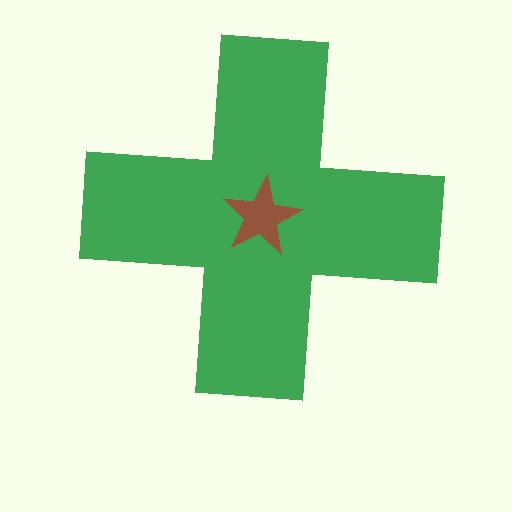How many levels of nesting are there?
2.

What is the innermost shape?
The brown star.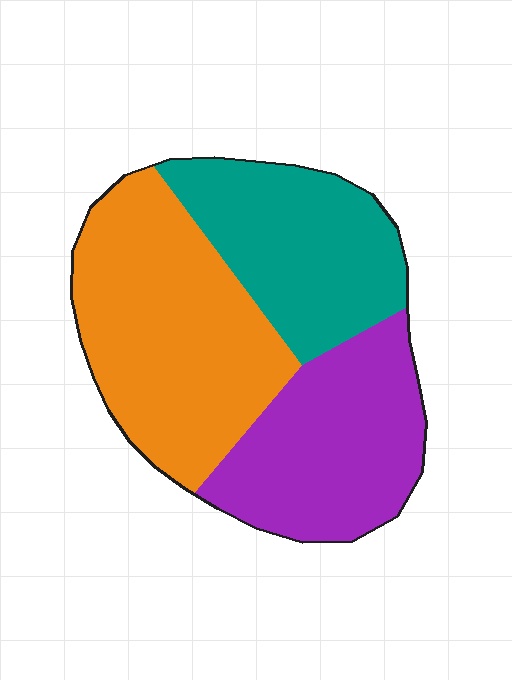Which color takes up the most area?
Orange, at roughly 40%.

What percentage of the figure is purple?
Purple covers around 30% of the figure.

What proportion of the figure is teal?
Teal covers 29% of the figure.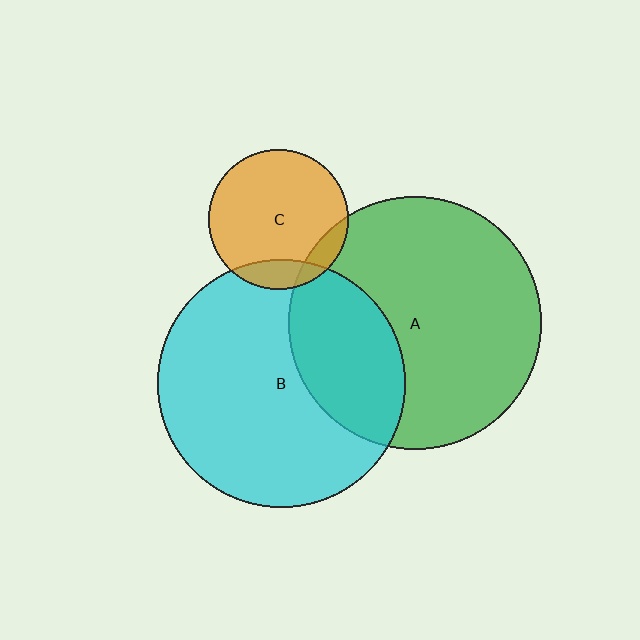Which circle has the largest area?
Circle A (green).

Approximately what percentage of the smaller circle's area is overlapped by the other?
Approximately 30%.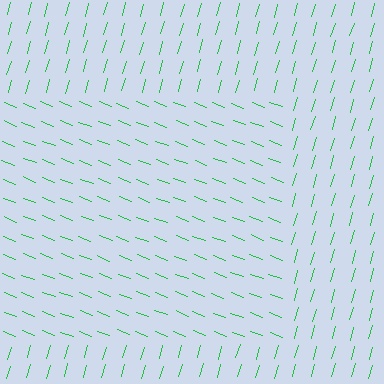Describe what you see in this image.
The image is filled with small green line segments. A rectangle region in the image has lines oriented differently from the surrounding lines, creating a visible texture boundary.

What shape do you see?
I see a rectangle.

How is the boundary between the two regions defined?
The boundary is defined purely by a change in line orientation (approximately 85 degrees difference). All lines are the same color and thickness.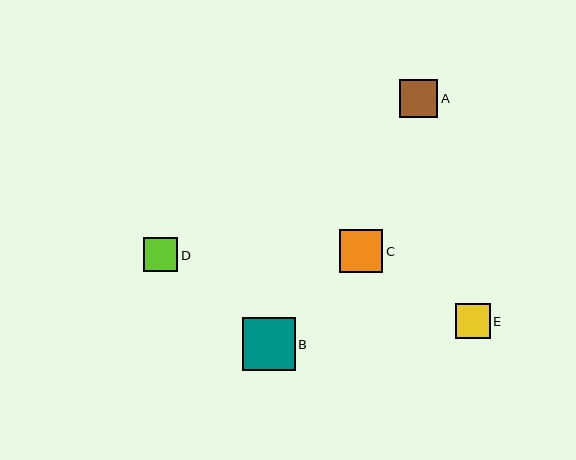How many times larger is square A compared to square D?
Square A is approximately 1.1 times the size of square D.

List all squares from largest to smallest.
From largest to smallest: B, C, A, E, D.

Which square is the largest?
Square B is the largest with a size of approximately 52 pixels.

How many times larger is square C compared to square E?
Square C is approximately 1.3 times the size of square E.